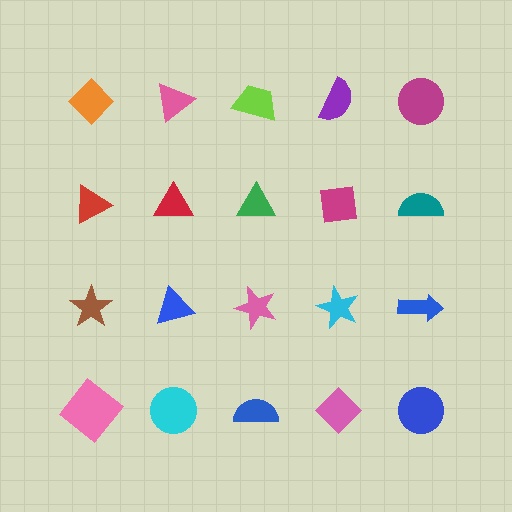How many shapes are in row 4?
5 shapes.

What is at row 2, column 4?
A magenta square.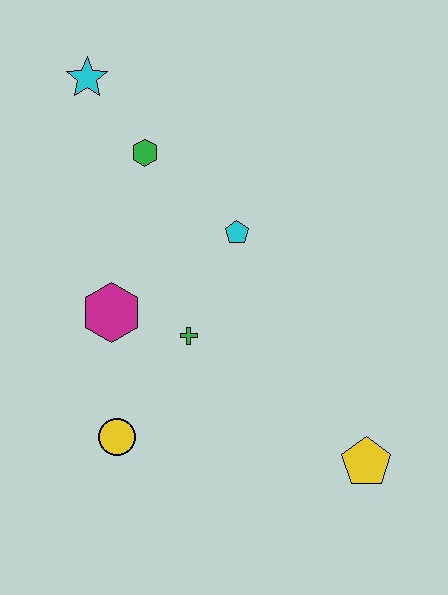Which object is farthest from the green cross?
The cyan star is farthest from the green cross.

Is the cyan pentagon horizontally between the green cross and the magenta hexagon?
No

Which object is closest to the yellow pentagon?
The green cross is closest to the yellow pentagon.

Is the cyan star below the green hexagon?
No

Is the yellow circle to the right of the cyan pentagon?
No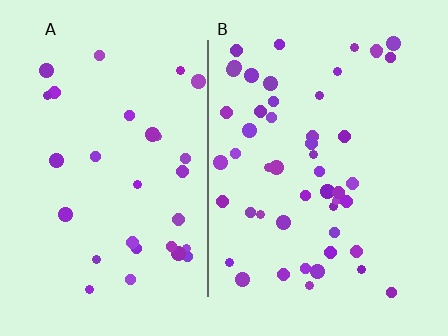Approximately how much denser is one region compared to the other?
Approximately 1.6× — region B over region A.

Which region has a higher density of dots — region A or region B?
B (the right).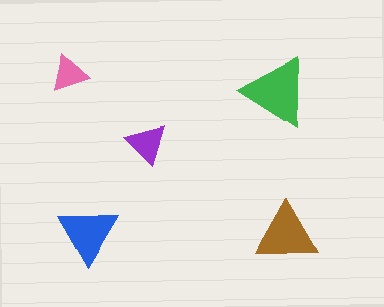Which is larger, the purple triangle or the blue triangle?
The blue one.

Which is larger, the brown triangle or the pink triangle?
The brown one.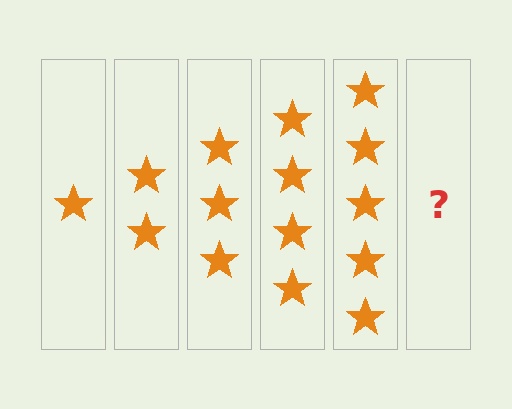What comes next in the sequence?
The next element should be 6 stars.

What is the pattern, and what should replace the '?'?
The pattern is that each step adds one more star. The '?' should be 6 stars.